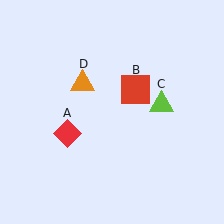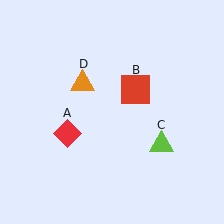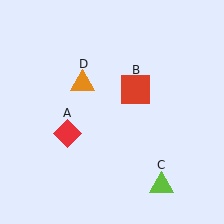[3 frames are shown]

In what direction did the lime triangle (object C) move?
The lime triangle (object C) moved down.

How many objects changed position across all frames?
1 object changed position: lime triangle (object C).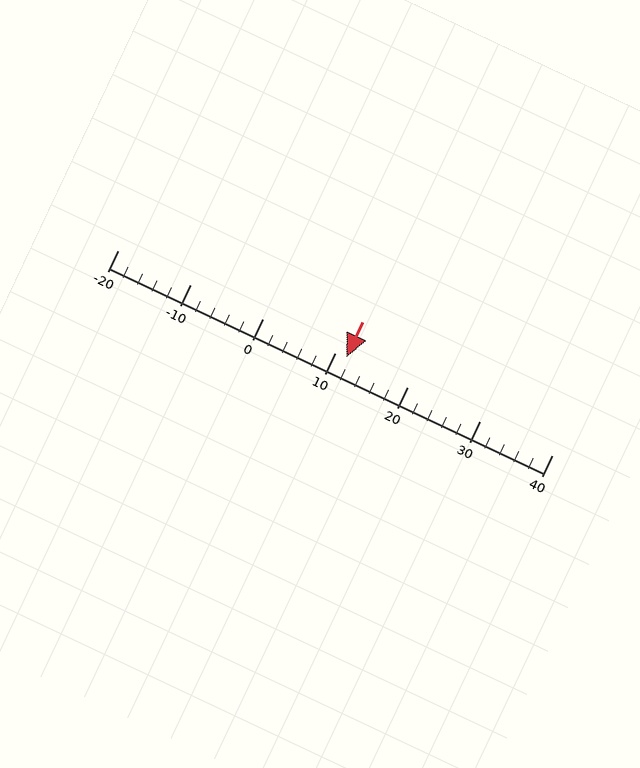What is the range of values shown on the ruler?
The ruler shows values from -20 to 40.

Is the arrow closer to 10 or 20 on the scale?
The arrow is closer to 10.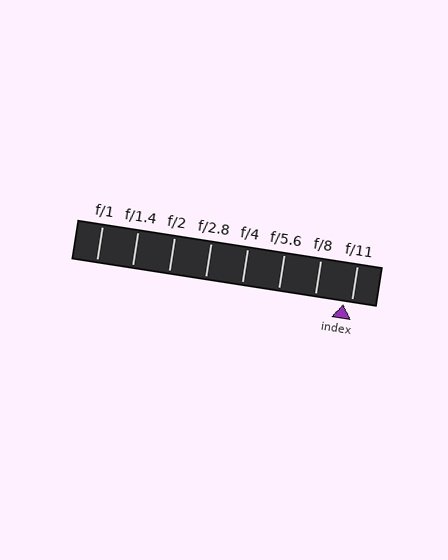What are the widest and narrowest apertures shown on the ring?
The widest aperture shown is f/1 and the narrowest is f/11.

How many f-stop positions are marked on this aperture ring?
There are 8 f-stop positions marked.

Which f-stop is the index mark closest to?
The index mark is closest to f/11.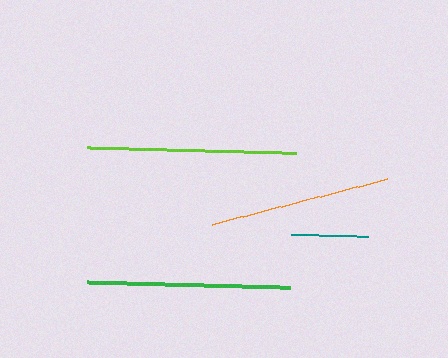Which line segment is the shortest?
The teal line is the shortest at approximately 77 pixels.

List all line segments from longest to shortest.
From longest to shortest: lime, green, orange, teal.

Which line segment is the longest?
The lime line is the longest at approximately 209 pixels.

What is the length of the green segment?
The green segment is approximately 203 pixels long.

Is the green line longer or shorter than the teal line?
The green line is longer than the teal line.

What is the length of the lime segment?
The lime segment is approximately 209 pixels long.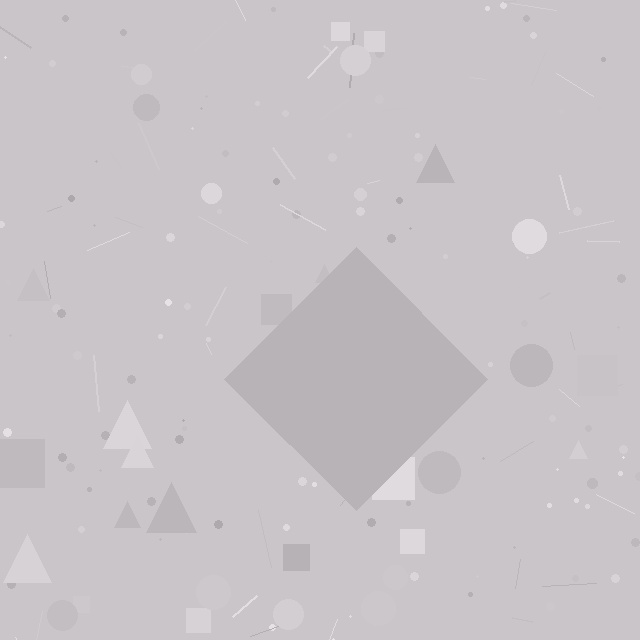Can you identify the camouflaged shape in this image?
The camouflaged shape is a diamond.